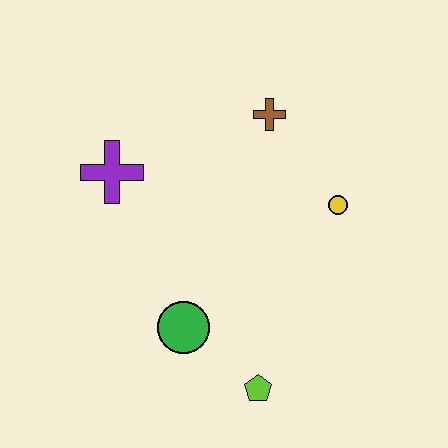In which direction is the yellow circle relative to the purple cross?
The yellow circle is to the right of the purple cross.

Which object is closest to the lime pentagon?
The green circle is closest to the lime pentagon.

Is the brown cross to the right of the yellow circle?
No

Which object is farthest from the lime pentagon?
The brown cross is farthest from the lime pentagon.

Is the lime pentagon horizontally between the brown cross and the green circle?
Yes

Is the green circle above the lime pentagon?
Yes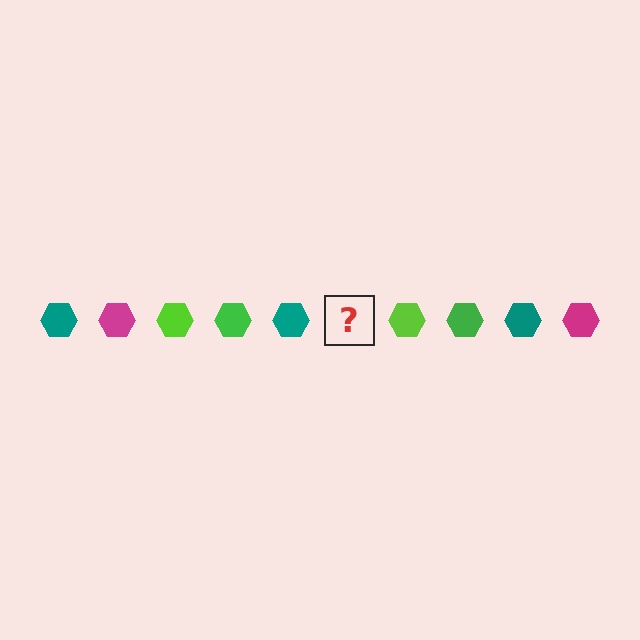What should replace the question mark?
The question mark should be replaced with a magenta hexagon.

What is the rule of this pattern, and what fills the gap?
The rule is that the pattern cycles through teal, magenta, lime, green hexagons. The gap should be filled with a magenta hexagon.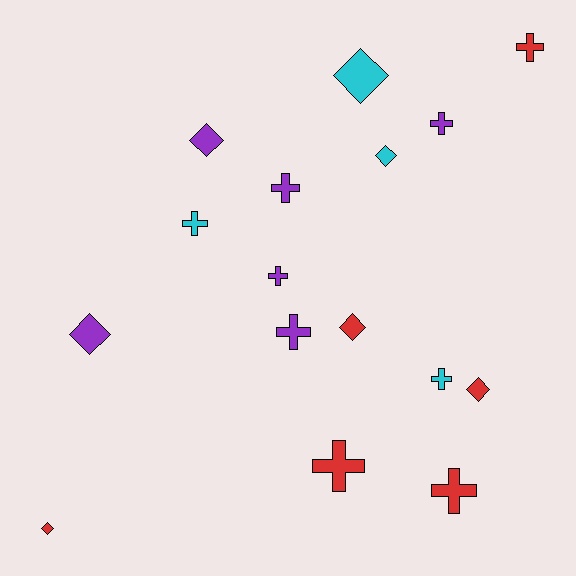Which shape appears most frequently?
Cross, with 9 objects.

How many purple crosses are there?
There are 4 purple crosses.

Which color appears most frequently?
Purple, with 6 objects.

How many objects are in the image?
There are 16 objects.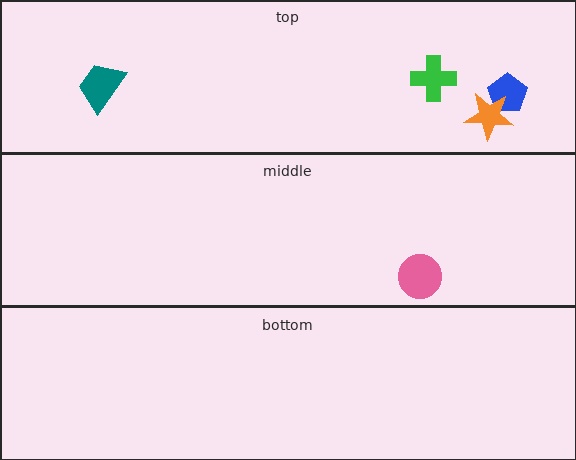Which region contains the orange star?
The top region.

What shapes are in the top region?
The blue pentagon, the green cross, the orange star, the teal trapezoid.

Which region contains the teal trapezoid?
The top region.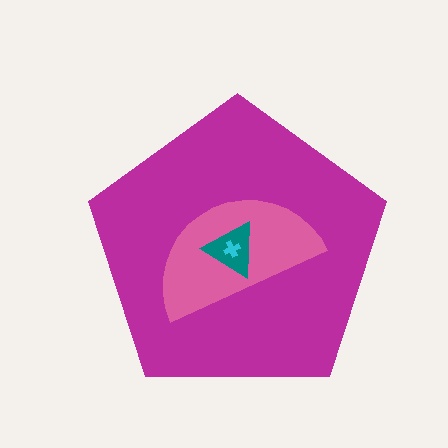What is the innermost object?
The cyan cross.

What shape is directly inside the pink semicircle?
The teal triangle.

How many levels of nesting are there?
4.